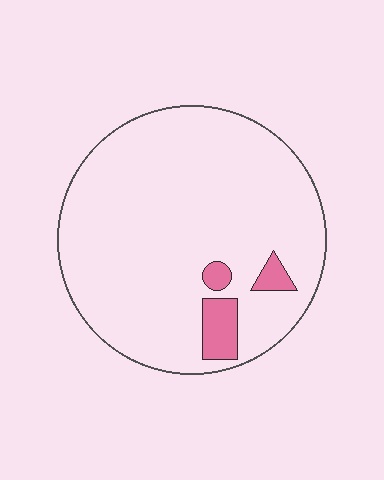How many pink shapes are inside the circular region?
3.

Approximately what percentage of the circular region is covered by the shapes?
Approximately 5%.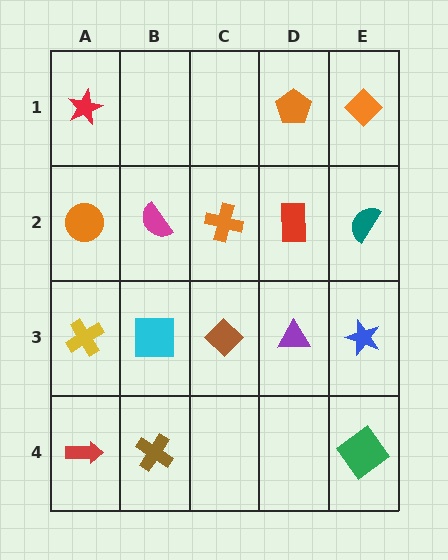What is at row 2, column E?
A teal semicircle.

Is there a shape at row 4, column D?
No, that cell is empty.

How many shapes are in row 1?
3 shapes.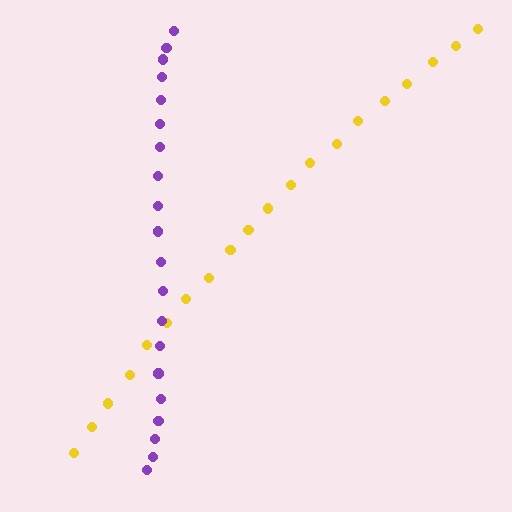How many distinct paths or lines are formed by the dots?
There are 2 distinct paths.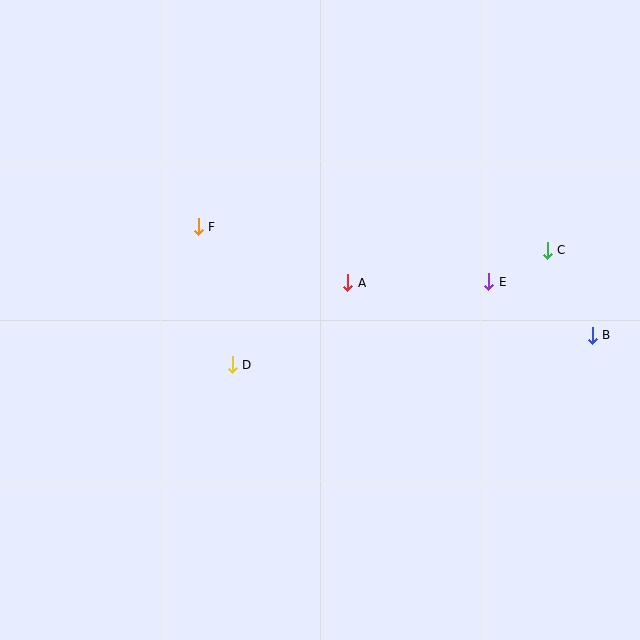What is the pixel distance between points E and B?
The distance between E and B is 116 pixels.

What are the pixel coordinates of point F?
Point F is at (198, 227).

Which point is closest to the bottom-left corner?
Point D is closest to the bottom-left corner.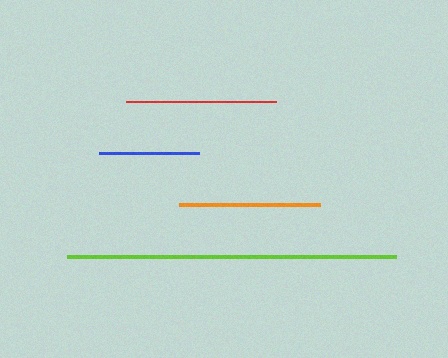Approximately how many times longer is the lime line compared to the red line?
The lime line is approximately 2.2 times the length of the red line.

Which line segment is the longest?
The lime line is the longest at approximately 329 pixels.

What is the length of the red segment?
The red segment is approximately 149 pixels long.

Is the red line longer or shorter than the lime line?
The lime line is longer than the red line.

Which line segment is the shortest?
The blue line is the shortest at approximately 99 pixels.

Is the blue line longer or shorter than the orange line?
The orange line is longer than the blue line.